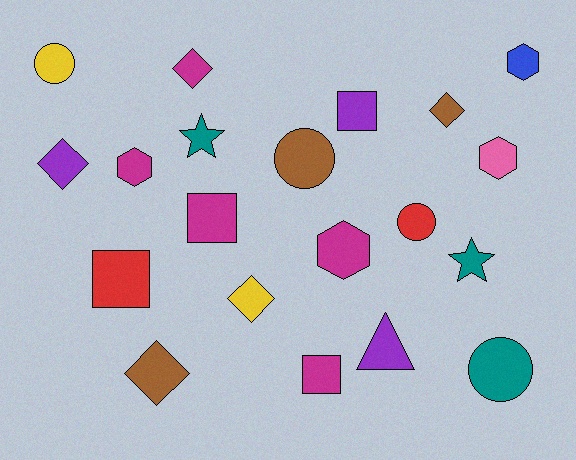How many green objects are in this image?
There are no green objects.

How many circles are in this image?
There are 4 circles.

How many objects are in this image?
There are 20 objects.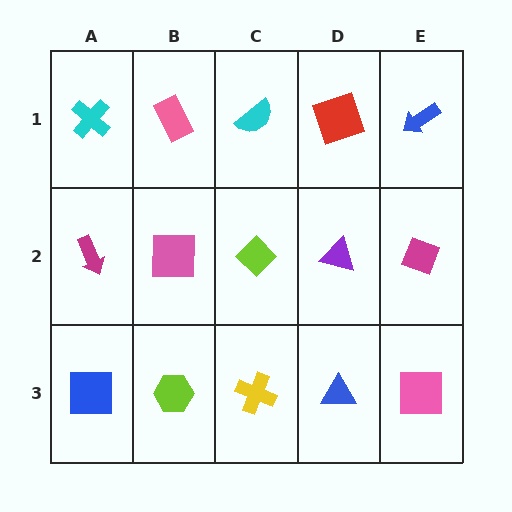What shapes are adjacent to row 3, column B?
A pink square (row 2, column B), a blue square (row 3, column A), a yellow cross (row 3, column C).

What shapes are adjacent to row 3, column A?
A magenta arrow (row 2, column A), a lime hexagon (row 3, column B).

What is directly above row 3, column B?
A pink square.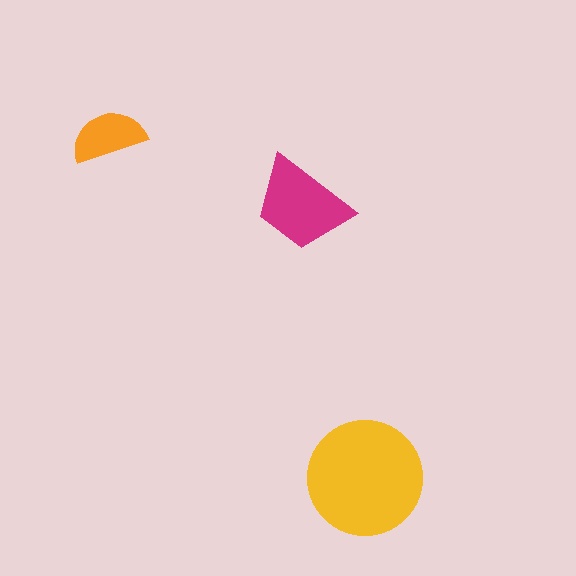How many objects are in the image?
There are 3 objects in the image.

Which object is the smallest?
The orange semicircle.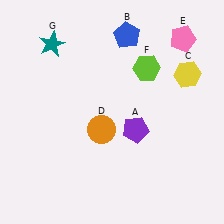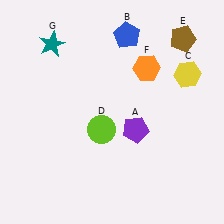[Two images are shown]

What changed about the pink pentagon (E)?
In Image 1, E is pink. In Image 2, it changed to brown.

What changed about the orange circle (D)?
In Image 1, D is orange. In Image 2, it changed to lime.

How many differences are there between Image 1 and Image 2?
There are 3 differences between the two images.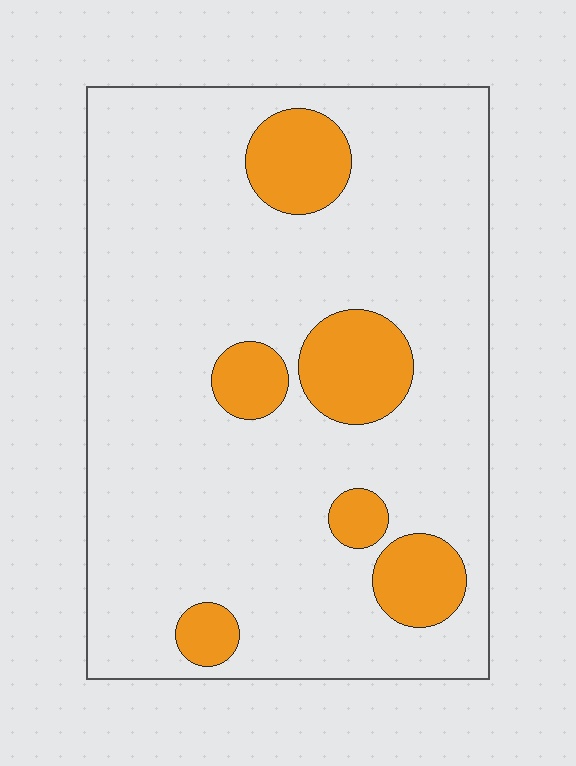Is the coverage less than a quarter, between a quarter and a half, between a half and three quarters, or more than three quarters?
Less than a quarter.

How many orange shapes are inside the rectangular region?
6.